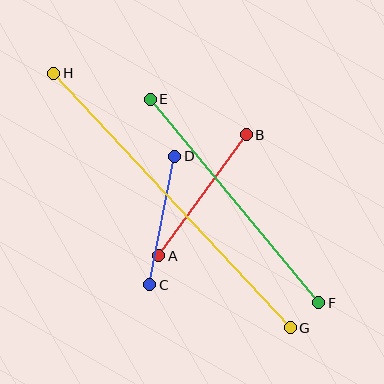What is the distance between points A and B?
The distance is approximately 149 pixels.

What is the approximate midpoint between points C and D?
The midpoint is at approximately (162, 220) pixels.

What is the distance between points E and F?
The distance is approximately 264 pixels.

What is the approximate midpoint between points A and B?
The midpoint is at approximately (202, 195) pixels.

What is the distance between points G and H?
The distance is approximately 348 pixels.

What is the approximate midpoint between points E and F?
The midpoint is at approximately (235, 201) pixels.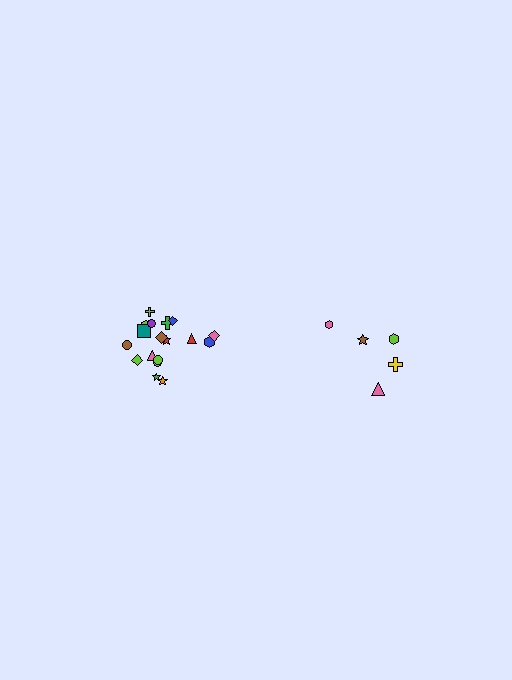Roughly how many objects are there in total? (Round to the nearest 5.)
Roughly 25 objects in total.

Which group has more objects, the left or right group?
The left group.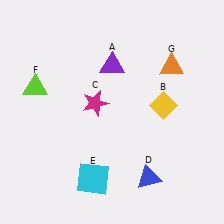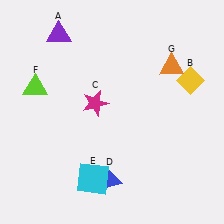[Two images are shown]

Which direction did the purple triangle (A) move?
The purple triangle (A) moved left.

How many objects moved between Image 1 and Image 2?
3 objects moved between the two images.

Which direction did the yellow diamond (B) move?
The yellow diamond (B) moved right.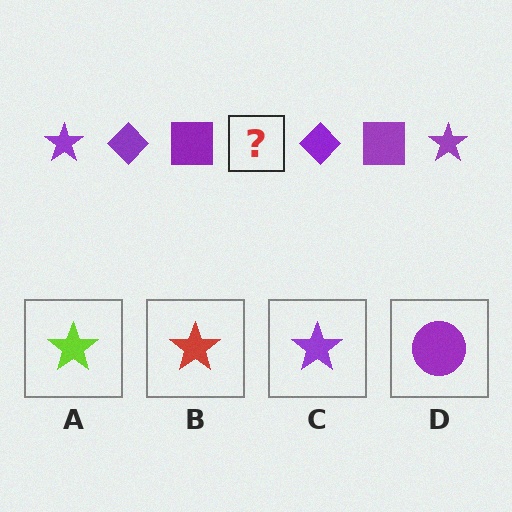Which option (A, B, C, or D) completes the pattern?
C.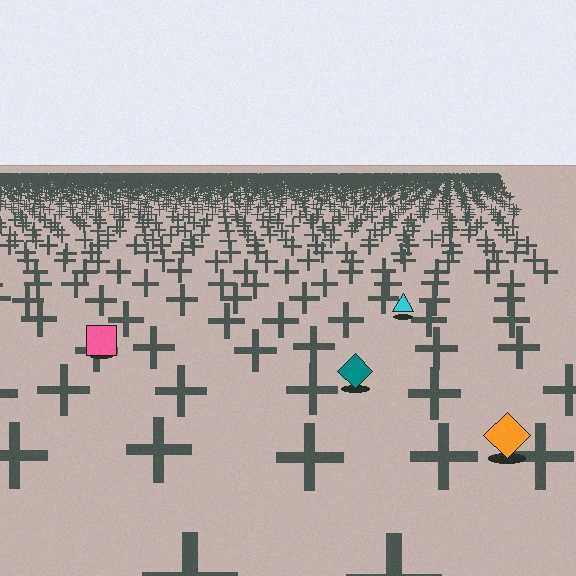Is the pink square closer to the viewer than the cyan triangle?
Yes. The pink square is closer — you can tell from the texture gradient: the ground texture is coarser near it.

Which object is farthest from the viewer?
The cyan triangle is farthest from the viewer. It appears smaller and the ground texture around it is denser.